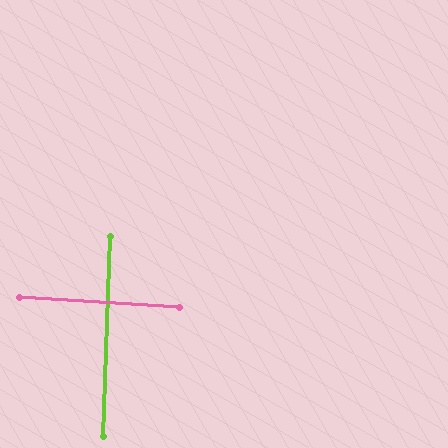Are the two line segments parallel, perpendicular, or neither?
Perpendicular — they meet at approximately 89°.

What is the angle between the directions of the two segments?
Approximately 89 degrees.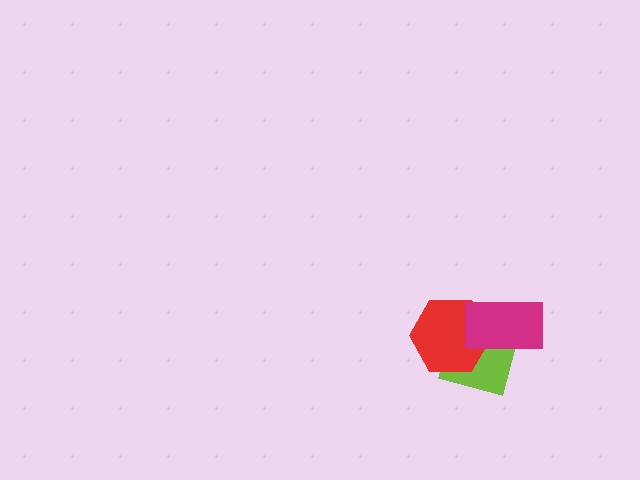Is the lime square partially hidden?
Yes, it is partially covered by another shape.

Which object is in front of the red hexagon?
The magenta rectangle is in front of the red hexagon.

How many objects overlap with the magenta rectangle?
2 objects overlap with the magenta rectangle.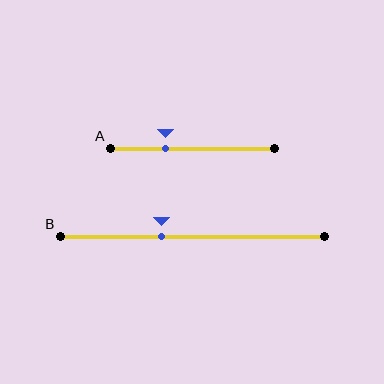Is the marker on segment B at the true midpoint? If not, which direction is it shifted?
No, the marker on segment B is shifted to the left by about 12% of the segment length.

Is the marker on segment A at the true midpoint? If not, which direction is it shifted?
No, the marker on segment A is shifted to the left by about 17% of the segment length.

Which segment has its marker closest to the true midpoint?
Segment B has its marker closest to the true midpoint.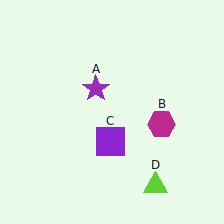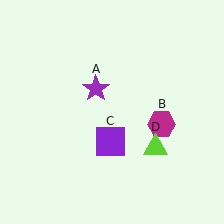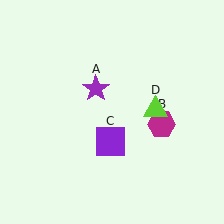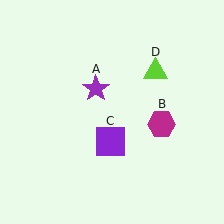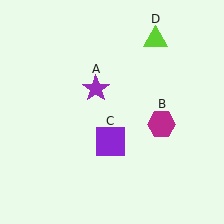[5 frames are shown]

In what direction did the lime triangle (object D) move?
The lime triangle (object D) moved up.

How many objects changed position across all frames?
1 object changed position: lime triangle (object D).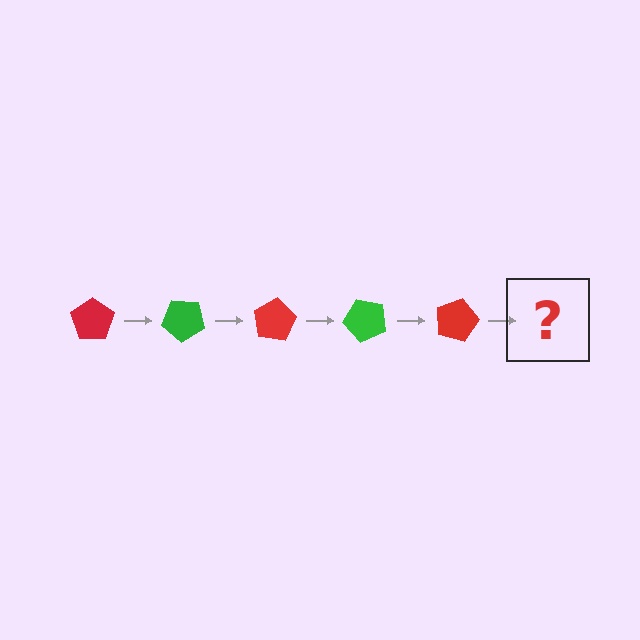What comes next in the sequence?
The next element should be a green pentagon, rotated 200 degrees from the start.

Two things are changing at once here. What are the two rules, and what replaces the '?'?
The two rules are that it rotates 40 degrees each step and the color cycles through red and green. The '?' should be a green pentagon, rotated 200 degrees from the start.